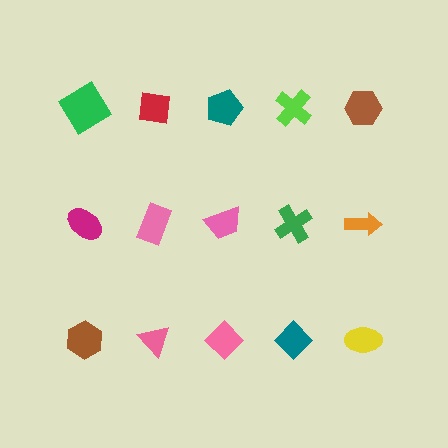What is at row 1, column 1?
A green diamond.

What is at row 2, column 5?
An orange arrow.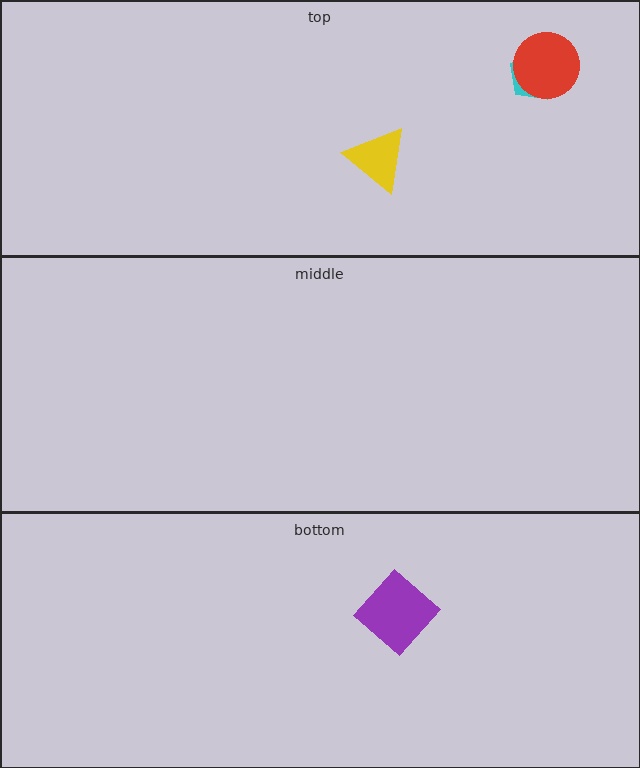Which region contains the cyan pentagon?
The top region.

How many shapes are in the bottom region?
1.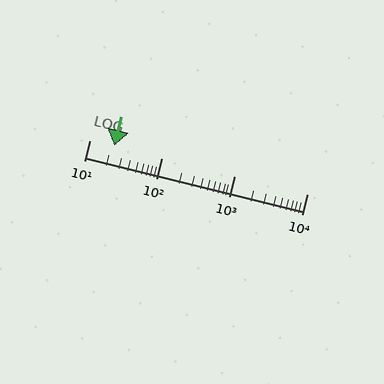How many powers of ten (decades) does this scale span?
The scale spans 3 decades, from 10 to 10000.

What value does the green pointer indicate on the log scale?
The pointer indicates approximately 22.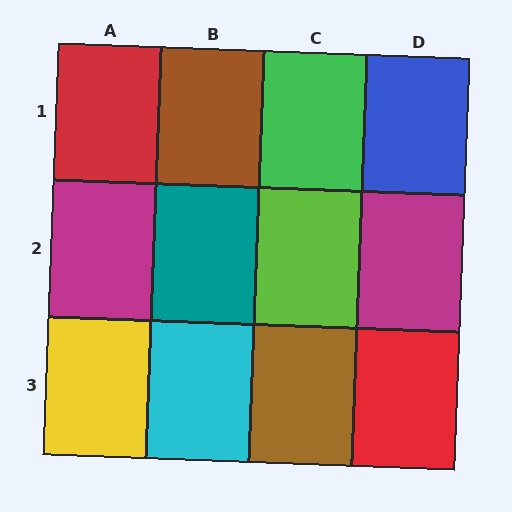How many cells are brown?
2 cells are brown.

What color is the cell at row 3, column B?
Cyan.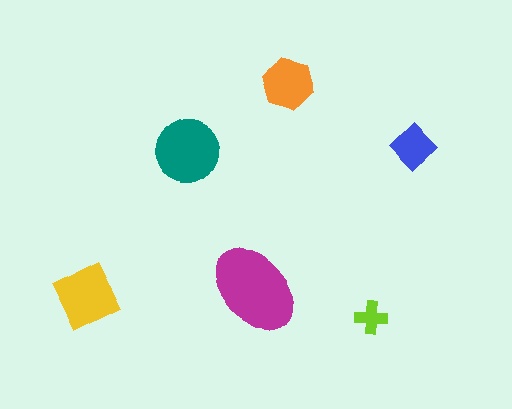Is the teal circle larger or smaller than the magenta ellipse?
Smaller.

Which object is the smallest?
The lime cross.